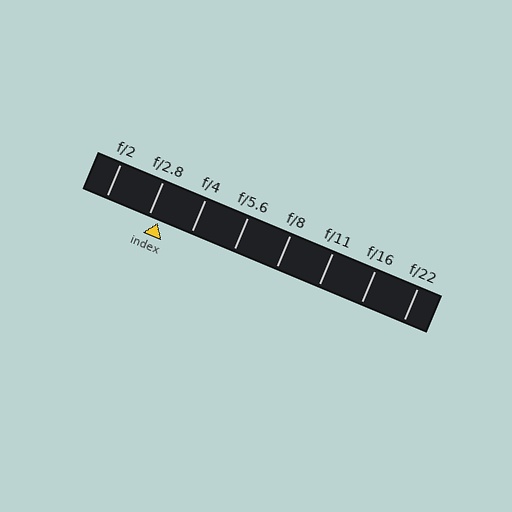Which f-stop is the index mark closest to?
The index mark is closest to f/2.8.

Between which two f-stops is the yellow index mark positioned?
The index mark is between f/2.8 and f/4.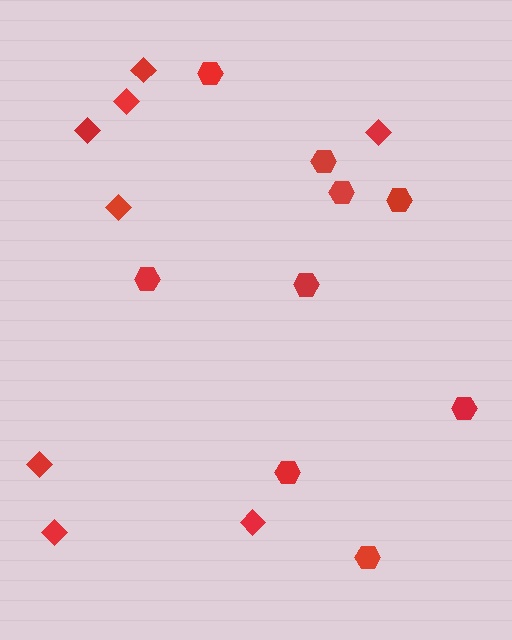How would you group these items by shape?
There are 2 groups: one group of hexagons (9) and one group of diamonds (8).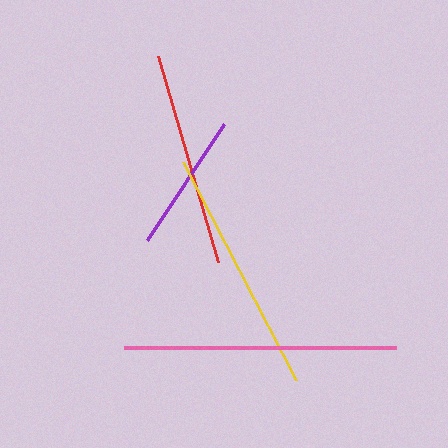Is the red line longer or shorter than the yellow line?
The yellow line is longer than the red line.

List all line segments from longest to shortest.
From longest to shortest: pink, yellow, red, purple.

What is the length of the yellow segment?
The yellow segment is approximately 245 pixels long.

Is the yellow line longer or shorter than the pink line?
The pink line is longer than the yellow line.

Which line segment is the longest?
The pink line is the longest at approximately 273 pixels.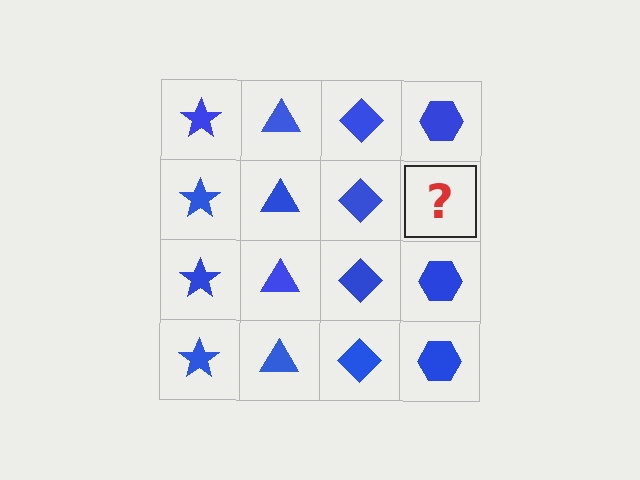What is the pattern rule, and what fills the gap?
The rule is that each column has a consistent shape. The gap should be filled with a blue hexagon.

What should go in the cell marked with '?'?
The missing cell should contain a blue hexagon.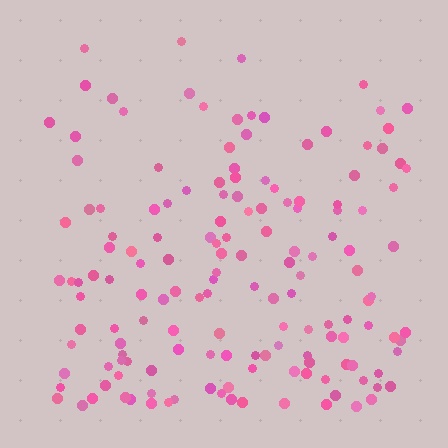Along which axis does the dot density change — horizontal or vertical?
Vertical.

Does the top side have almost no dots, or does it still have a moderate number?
Still a moderate number, just noticeably fewer than the bottom.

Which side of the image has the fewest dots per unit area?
The top.